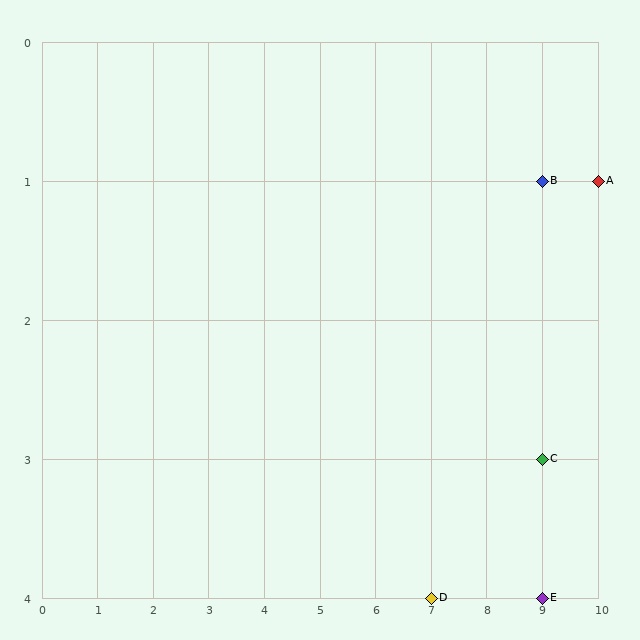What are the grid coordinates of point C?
Point C is at grid coordinates (9, 3).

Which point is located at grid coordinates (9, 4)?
Point E is at (9, 4).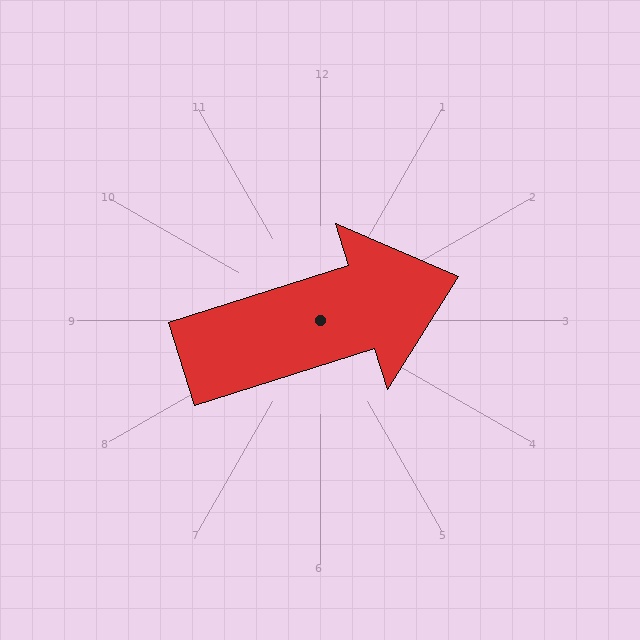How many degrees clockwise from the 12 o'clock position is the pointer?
Approximately 73 degrees.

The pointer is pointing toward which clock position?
Roughly 2 o'clock.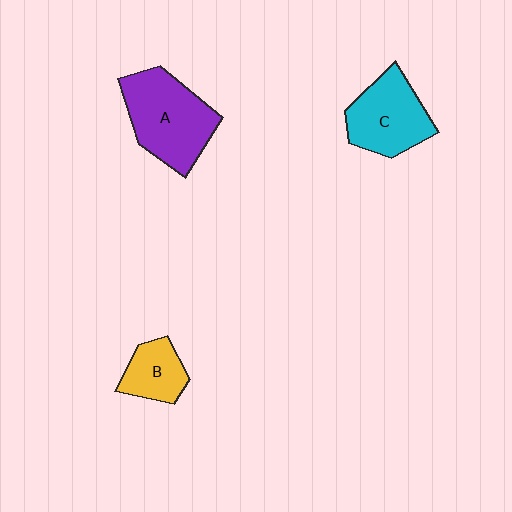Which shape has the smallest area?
Shape B (yellow).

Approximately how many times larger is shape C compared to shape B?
Approximately 1.6 times.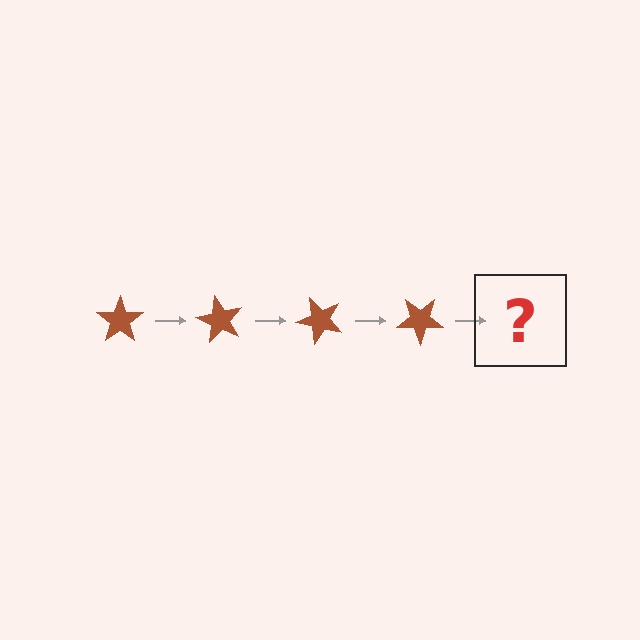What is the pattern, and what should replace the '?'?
The pattern is that the star rotates 60 degrees each step. The '?' should be a brown star rotated 240 degrees.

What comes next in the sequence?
The next element should be a brown star rotated 240 degrees.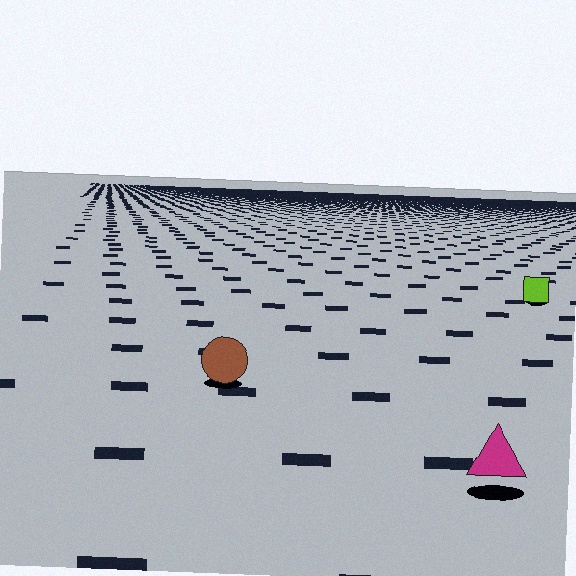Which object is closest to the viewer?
The magenta triangle is closest. The texture marks near it are larger and more spread out.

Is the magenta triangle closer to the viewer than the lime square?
Yes. The magenta triangle is closer — you can tell from the texture gradient: the ground texture is coarser near it.